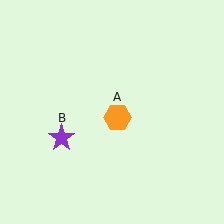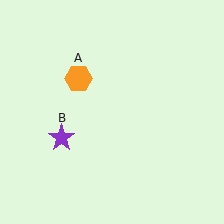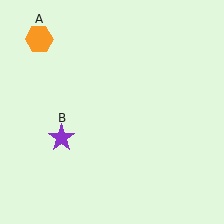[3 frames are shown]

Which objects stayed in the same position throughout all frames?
Purple star (object B) remained stationary.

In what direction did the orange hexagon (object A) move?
The orange hexagon (object A) moved up and to the left.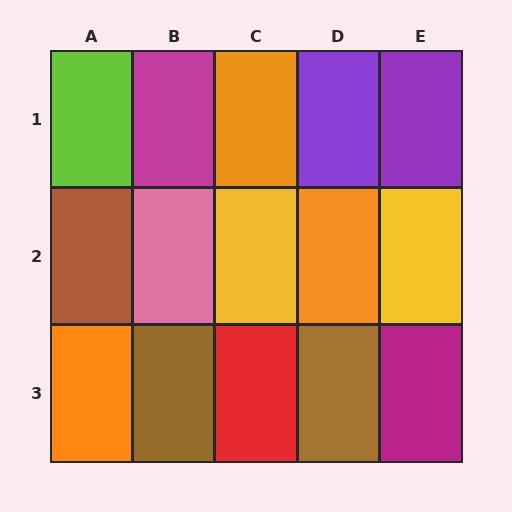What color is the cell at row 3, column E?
Magenta.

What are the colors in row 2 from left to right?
Brown, pink, yellow, orange, yellow.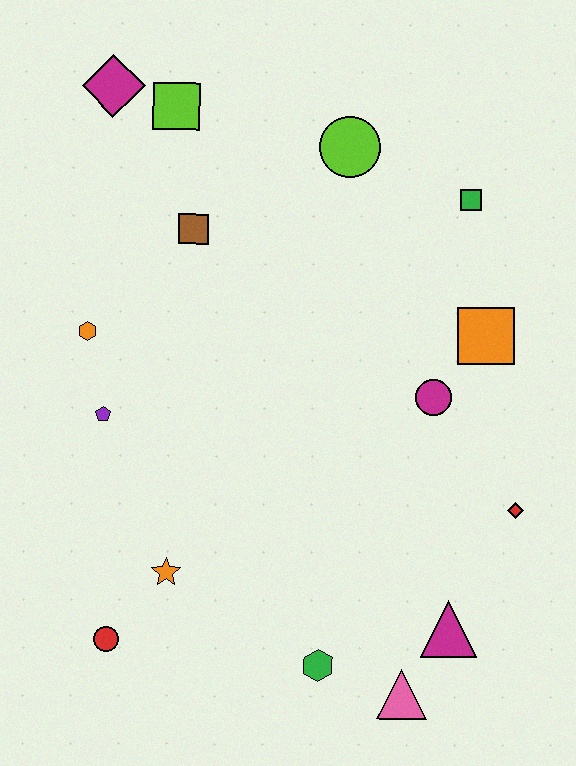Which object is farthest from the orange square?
The red circle is farthest from the orange square.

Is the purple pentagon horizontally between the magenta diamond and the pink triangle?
No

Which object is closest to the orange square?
The magenta circle is closest to the orange square.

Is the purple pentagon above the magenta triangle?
Yes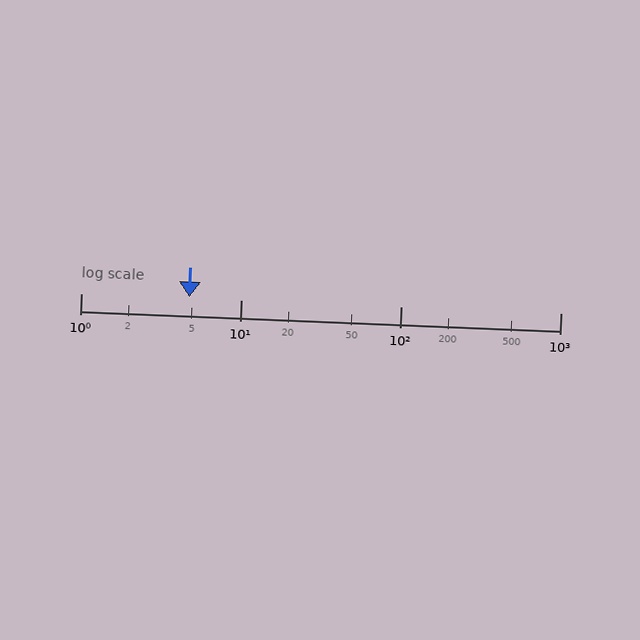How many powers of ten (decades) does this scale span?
The scale spans 3 decades, from 1 to 1000.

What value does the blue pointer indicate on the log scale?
The pointer indicates approximately 4.8.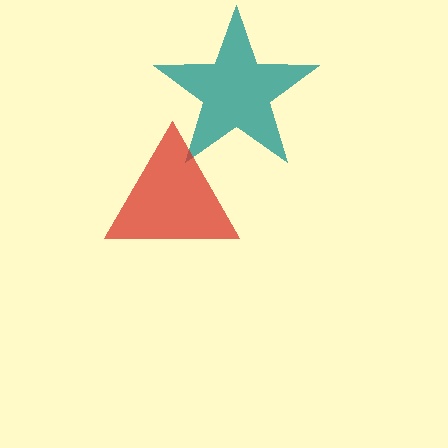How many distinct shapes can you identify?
There are 2 distinct shapes: a teal star, a red triangle.